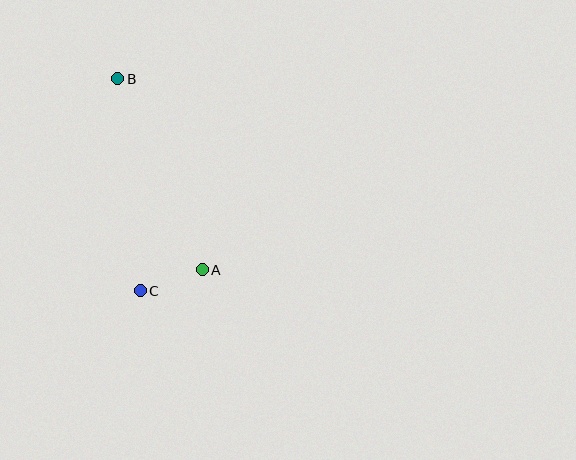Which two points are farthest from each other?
Points B and C are farthest from each other.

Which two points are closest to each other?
Points A and C are closest to each other.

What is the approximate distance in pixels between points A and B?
The distance between A and B is approximately 209 pixels.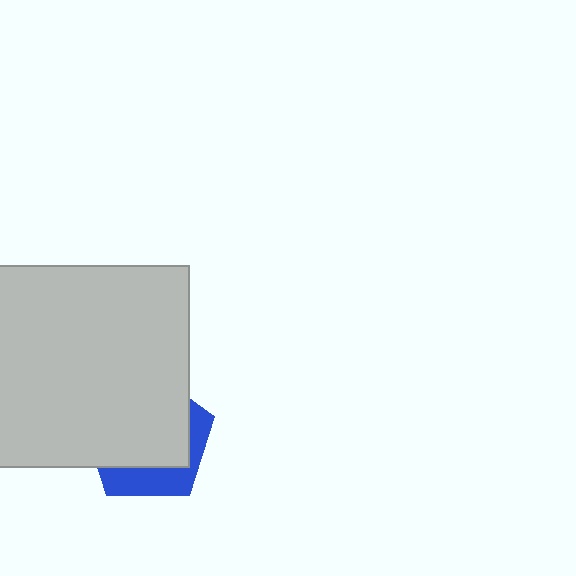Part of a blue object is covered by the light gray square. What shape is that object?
It is a pentagon.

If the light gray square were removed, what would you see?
You would see the complete blue pentagon.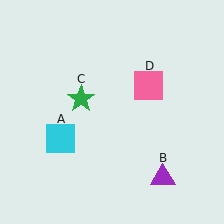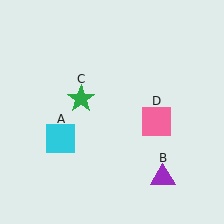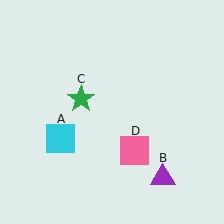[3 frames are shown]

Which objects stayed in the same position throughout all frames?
Cyan square (object A) and purple triangle (object B) and green star (object C) remained stationary.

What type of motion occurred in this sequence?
The pink square (object D) rotated clockwise around the center of the scene.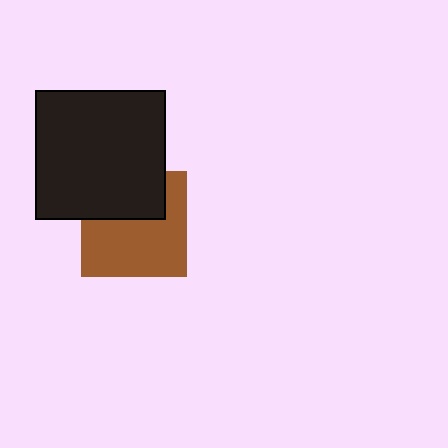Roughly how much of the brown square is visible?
About half of it is visible (roughly 64%).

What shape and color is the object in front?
The object in front is a black square.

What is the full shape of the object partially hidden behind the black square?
The partially hidden object is a brown square.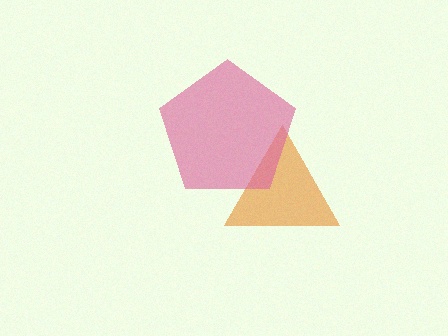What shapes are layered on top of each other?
The layered shapes are: an orange triangle, a pink pentagon.